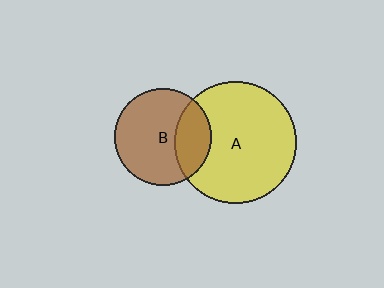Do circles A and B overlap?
Yes.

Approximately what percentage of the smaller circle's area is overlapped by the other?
Approximately 30%.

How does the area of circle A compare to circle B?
Approximately 1.6 times.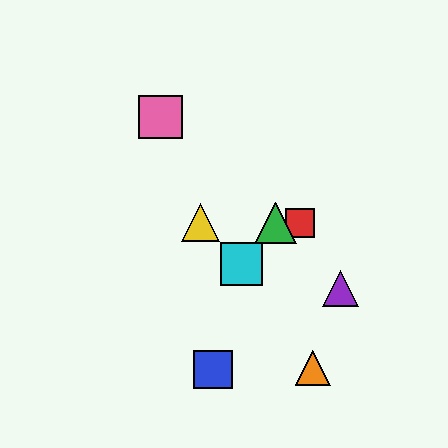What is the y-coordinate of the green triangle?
The green triangle is at y≈223.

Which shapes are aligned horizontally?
The red square, the green triangle, the yellow triangle are aligned horizontally.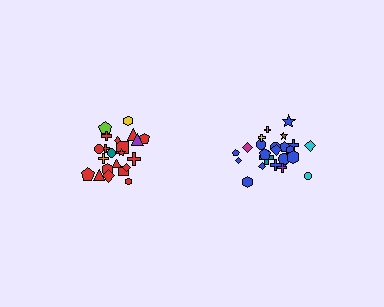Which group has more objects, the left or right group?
The right group.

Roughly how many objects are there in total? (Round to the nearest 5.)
Roughly 45 objects in total.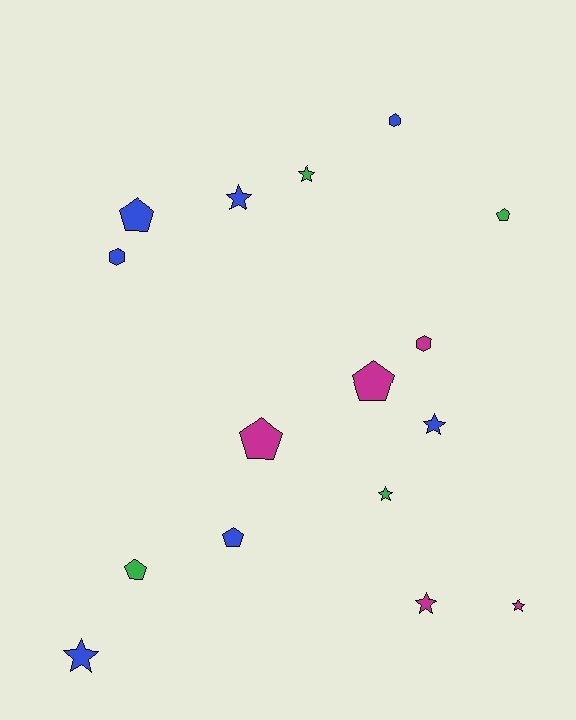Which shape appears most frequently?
Star, with 7 objects.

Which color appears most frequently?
Blue, with 7 objects.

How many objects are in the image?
There are 16 objects.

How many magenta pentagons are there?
There are 2 magenta pentagons.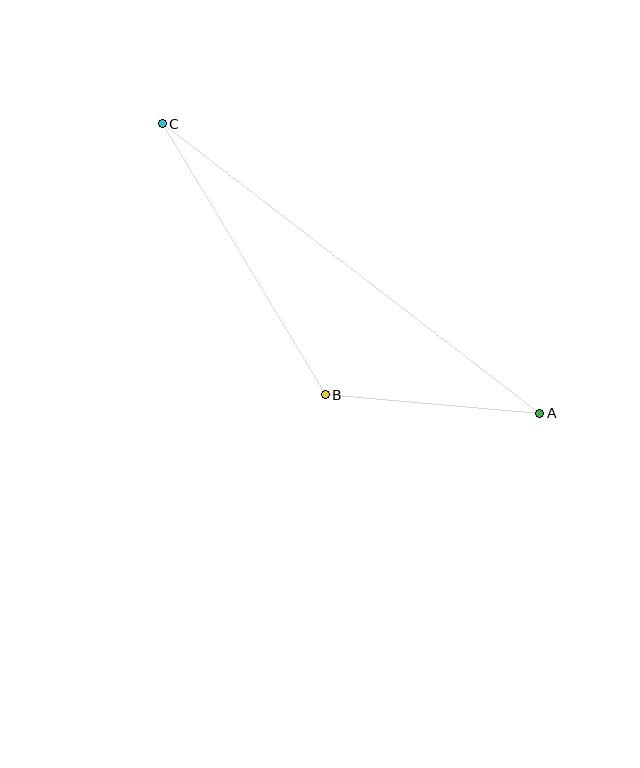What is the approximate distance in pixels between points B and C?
The distance between B and C is approximately 316 pixels.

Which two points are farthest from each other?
Points A and C are farthest from each other.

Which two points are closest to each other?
Points A and B are closest to each other.